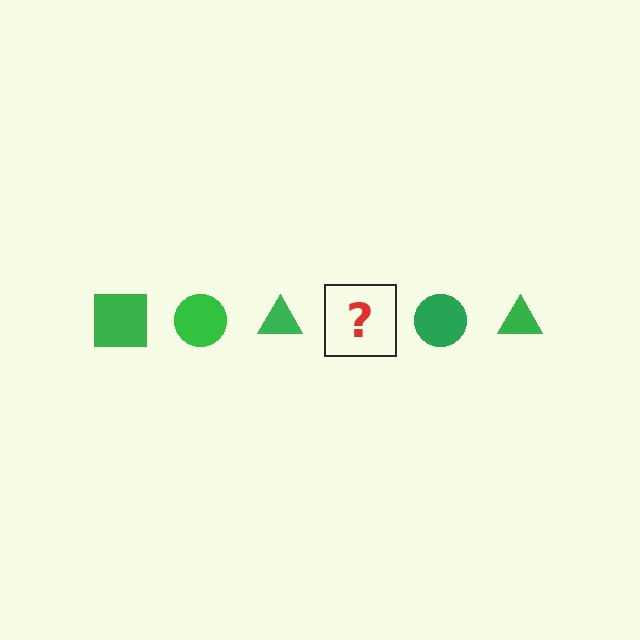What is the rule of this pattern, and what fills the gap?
The rule is that the pattern cycles through square, circle, triangle shapes in green. The gap should be filled with a green square.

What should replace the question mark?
The question mark should be replaced with a green square.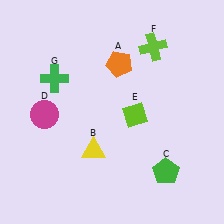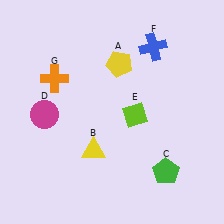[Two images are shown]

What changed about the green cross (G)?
In Image 1, G is green. In Image 2, it changed to orange.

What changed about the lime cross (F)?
In Image 1, F is lime. In Image 2, it changed to blue.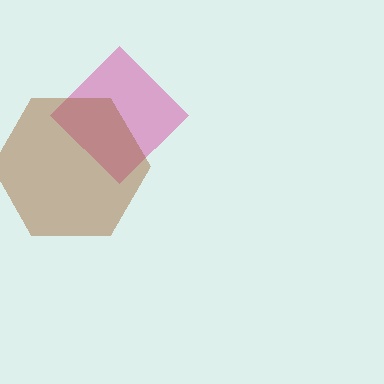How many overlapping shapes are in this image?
There are 2 overlapping shapes in the image.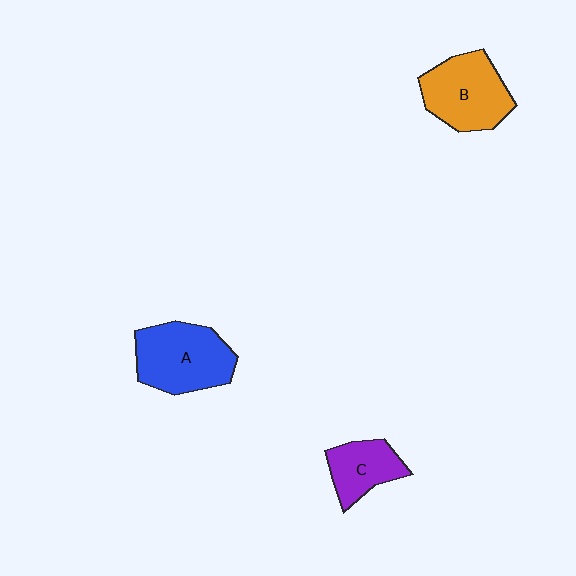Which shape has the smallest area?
Shape C (purple).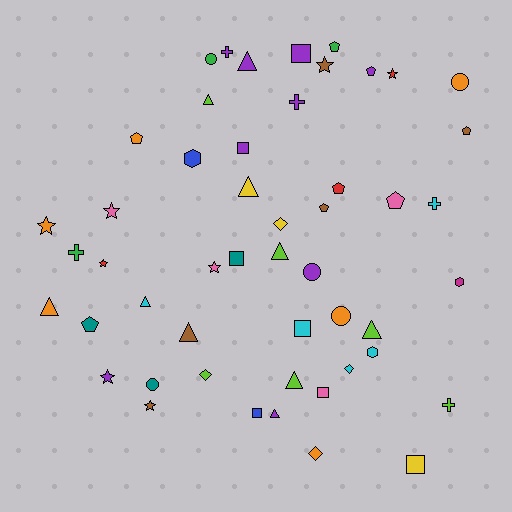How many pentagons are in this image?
There are 8 pentagons.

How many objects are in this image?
There are 50 objects.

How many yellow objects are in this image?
There are 3 yellow objects.